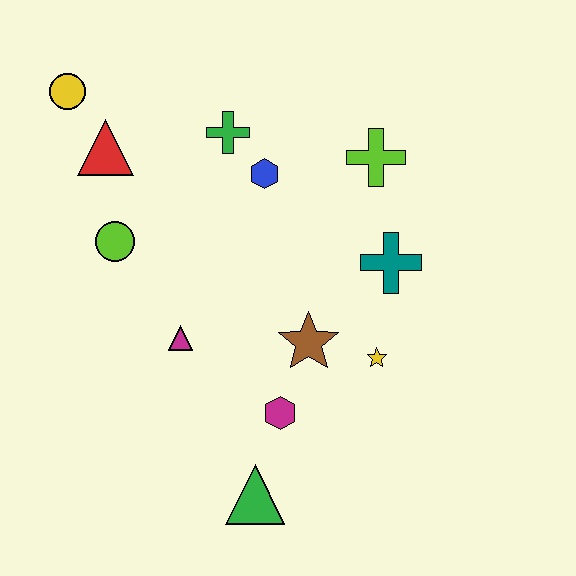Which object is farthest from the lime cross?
The green triangle is farthest from the lime cross.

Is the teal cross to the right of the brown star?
Yes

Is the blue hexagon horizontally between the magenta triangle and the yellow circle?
No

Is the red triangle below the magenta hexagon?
No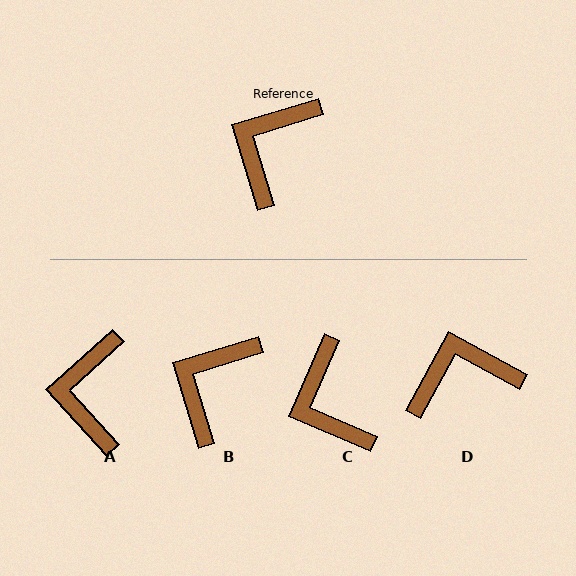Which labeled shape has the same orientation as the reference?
B.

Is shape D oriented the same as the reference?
No, it is off by about 45 degrees.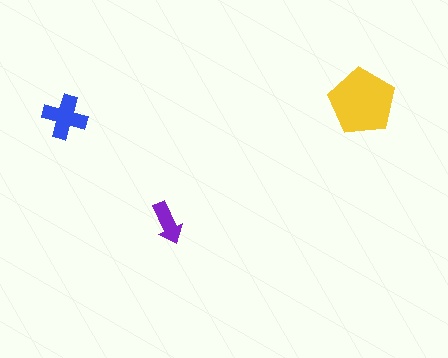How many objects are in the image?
There are 3 objects in the image.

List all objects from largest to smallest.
The yellow pentagon, the blue cross, the purple arrow.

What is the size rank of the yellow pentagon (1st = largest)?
1st.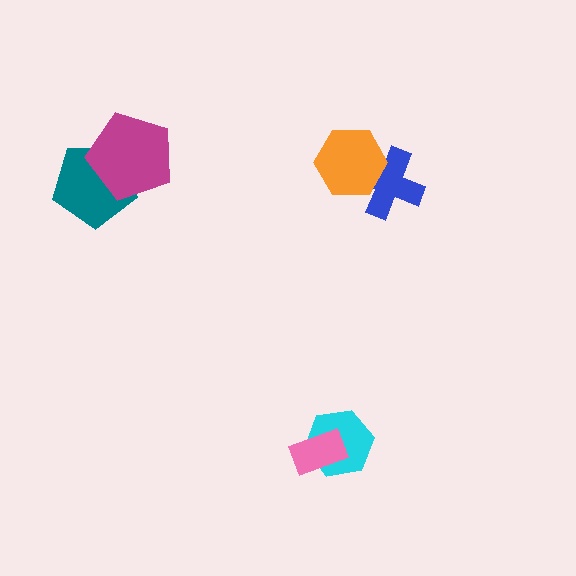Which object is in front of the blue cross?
The orange hexagon is in front of the blue cross.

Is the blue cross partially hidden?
Yes, it is partially covered by another shape.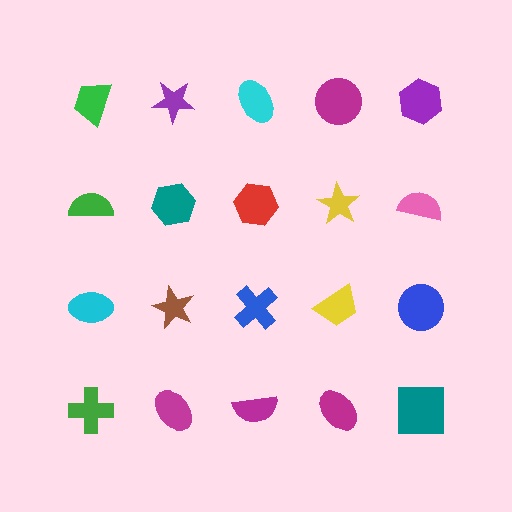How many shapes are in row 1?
5 shapes.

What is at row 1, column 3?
A cyan ellipse.